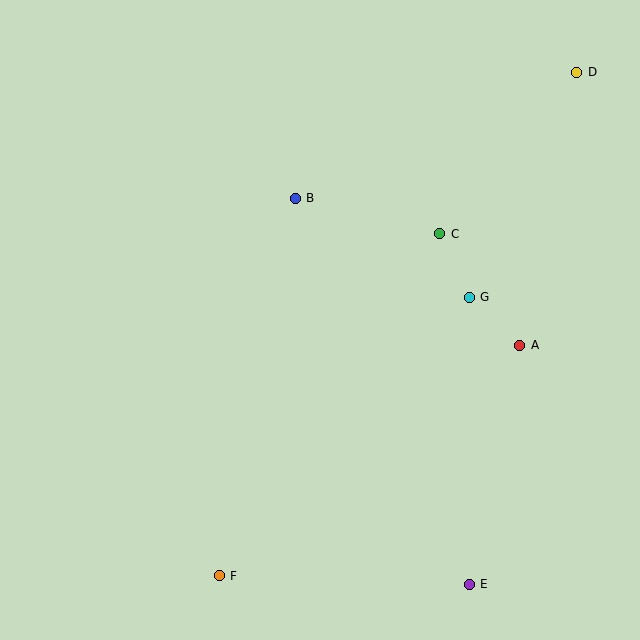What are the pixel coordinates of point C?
Point C is at (440, 234).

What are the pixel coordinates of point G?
Point G is at (469, 297).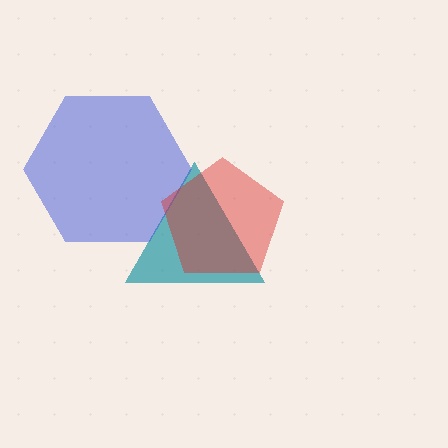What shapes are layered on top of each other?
The layered shapes are: a teal triangle, a blue hexagon, a red pentagon.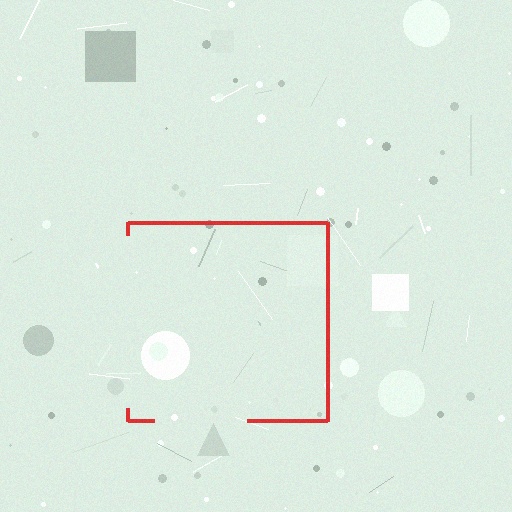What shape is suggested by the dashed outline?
The dashed outline suggests a square.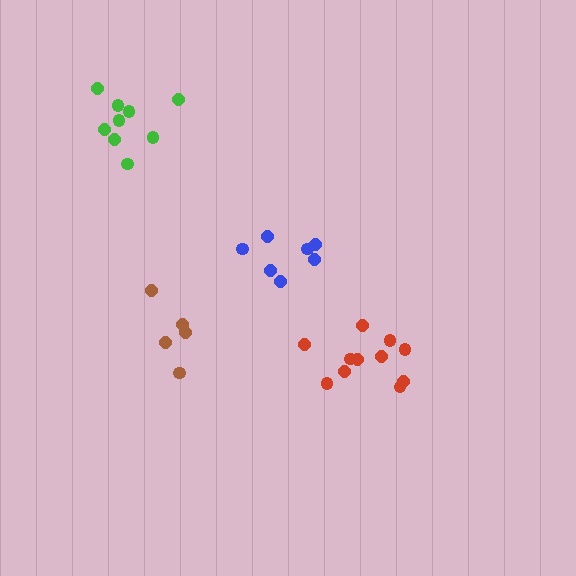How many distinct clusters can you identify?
There are 4 distinct clusters.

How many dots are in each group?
Group 1: 11 dots, Group 2: 5 dots, Group 3: 7 dots, Group 4: 9 dots (32 total).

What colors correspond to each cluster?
The clusters are colored: red, brown, blue, green.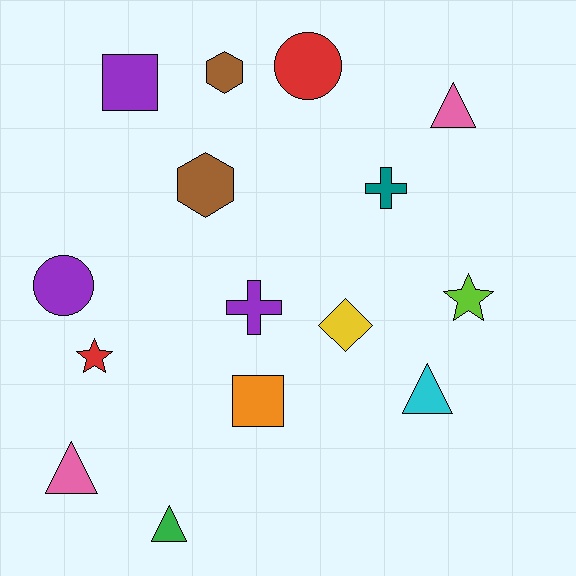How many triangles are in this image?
There are 4 triangles.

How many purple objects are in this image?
There are 3 purple objects.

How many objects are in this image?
There are 15 objects.